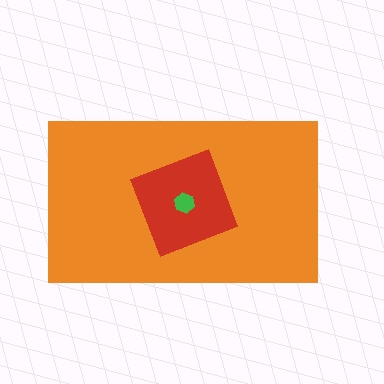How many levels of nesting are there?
3.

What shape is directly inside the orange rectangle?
The red square.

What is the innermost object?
The green hexagon.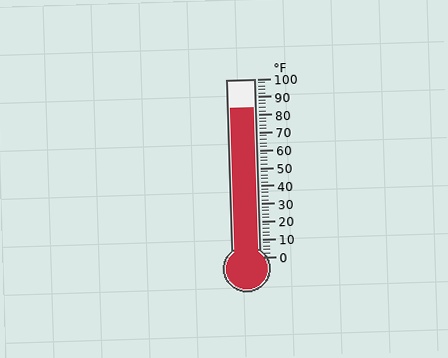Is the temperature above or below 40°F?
The temperature is above 40°F.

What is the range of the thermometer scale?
The thermometer scale ranges from 0°F to 100°F.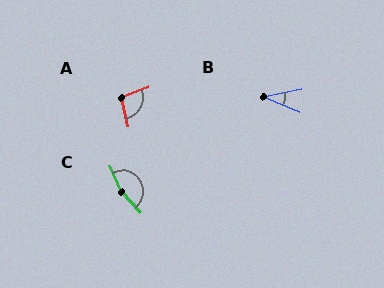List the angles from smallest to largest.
B (35°), A (98°), C (161°).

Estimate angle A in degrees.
Approximately 98 degrees.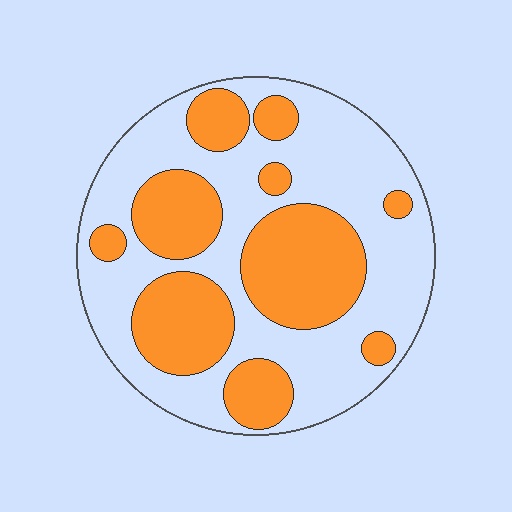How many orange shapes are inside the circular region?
10.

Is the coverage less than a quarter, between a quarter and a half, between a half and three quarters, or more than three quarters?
Between a quarter and a half.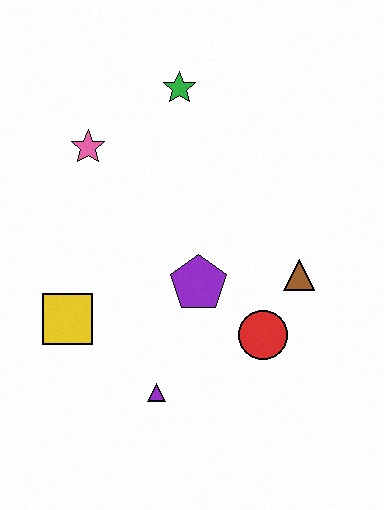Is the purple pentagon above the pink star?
No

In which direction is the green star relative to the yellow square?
The green star is above the yellow square.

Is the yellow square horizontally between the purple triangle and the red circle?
No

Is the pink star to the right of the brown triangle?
No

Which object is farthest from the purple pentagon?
The green star is farthest from the purple pentagon.